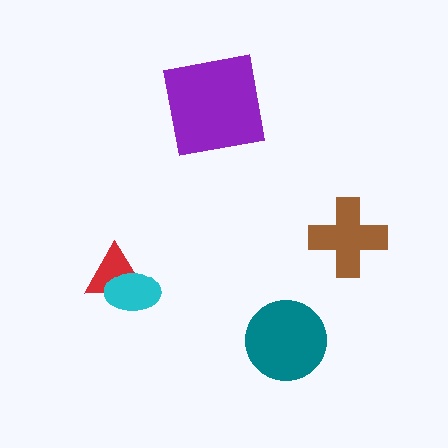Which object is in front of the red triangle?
The cyan ellipse is in front of the red triangle.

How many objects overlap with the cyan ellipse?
1 object overlaps with the cyan ellipse.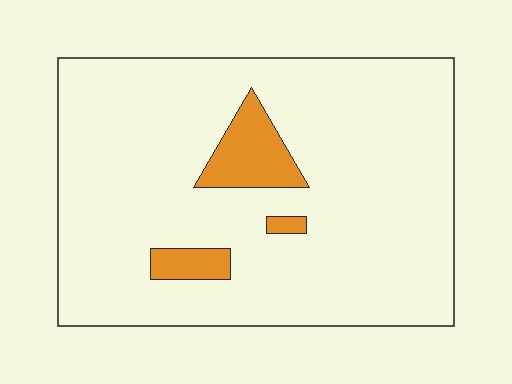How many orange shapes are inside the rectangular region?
3.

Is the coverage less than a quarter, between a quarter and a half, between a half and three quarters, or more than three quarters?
Less than a quarter.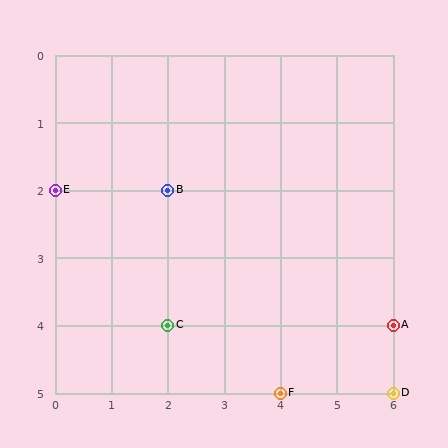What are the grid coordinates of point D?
Point D is at grid coordinates (6, 5).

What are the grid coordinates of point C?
Point C is at grid coordinates (2, 4).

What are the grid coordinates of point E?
Point E is at grid coordinates (0, 2).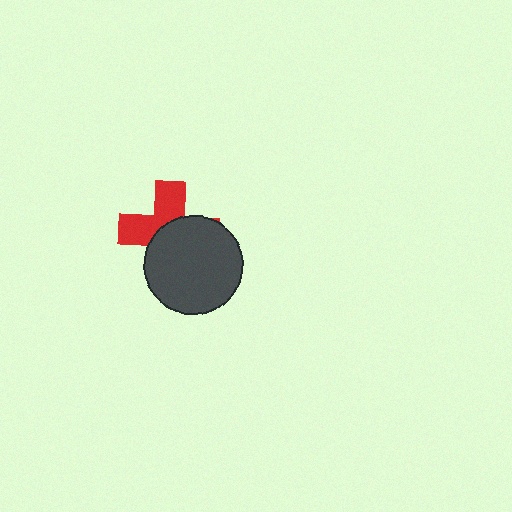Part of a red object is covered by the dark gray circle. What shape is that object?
It is a cross.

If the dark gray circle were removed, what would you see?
You would see the complete red cross.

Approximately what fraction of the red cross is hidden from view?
Roughly 55% of the red cross is hidden behind the dark gray circle.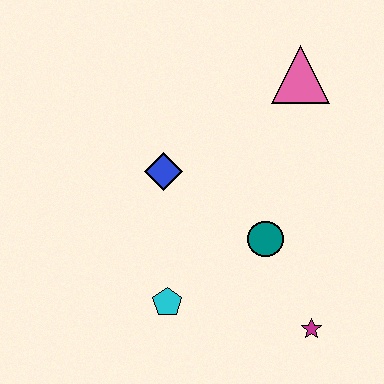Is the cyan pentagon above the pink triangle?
No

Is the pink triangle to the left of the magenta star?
Yes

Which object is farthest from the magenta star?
The pink triangle is farthest from the magenta star.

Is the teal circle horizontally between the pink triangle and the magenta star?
No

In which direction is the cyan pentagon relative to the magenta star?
The cyan pentagon is to the left of the magenta star.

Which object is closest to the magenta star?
The teal circle is closest to the magenta star.